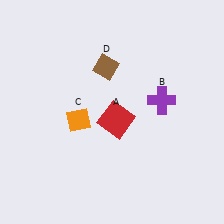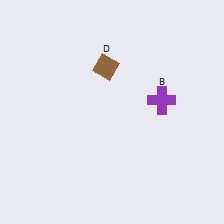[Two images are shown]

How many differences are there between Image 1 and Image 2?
There are 2 differences between the two images.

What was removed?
The orange diamond (C), the red square (A) were removed in Image 2.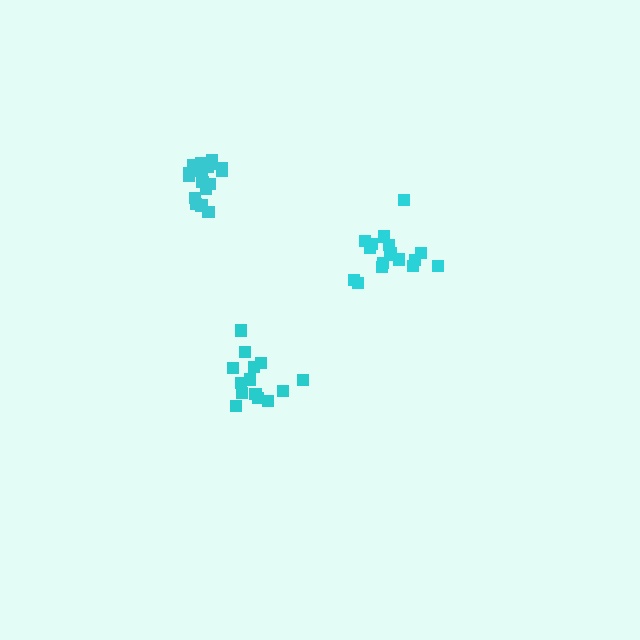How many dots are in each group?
Group 1: 18 dots, Group 2: 14 dots, Group 3: 17 dots (49 total).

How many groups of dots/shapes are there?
There are 3 groups.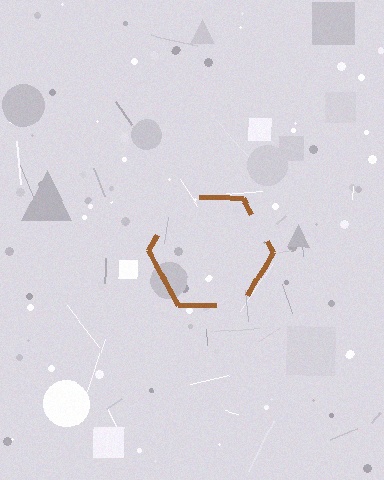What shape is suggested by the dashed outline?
The dashed outline suggests a hexagon.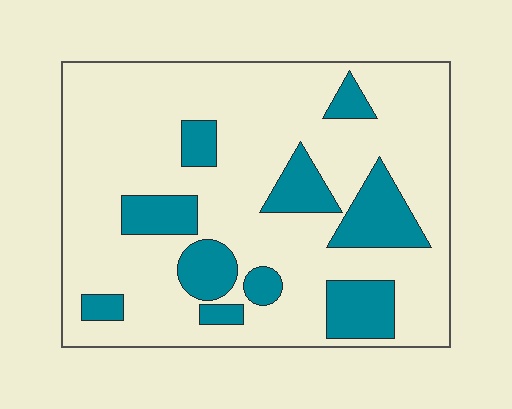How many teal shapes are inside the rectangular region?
10.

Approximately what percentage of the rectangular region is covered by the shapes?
Approximately 20%.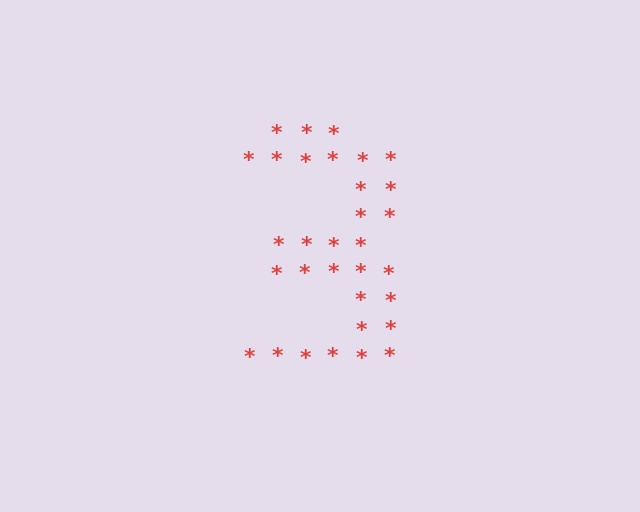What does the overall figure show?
The overall figure shows the digit 3.